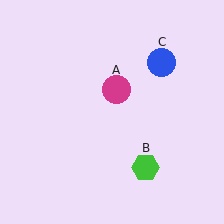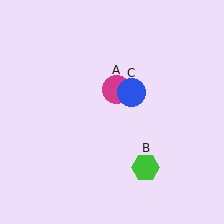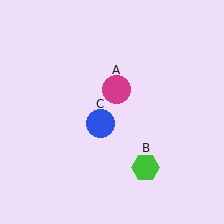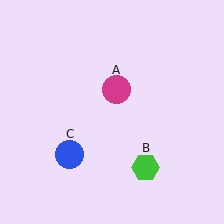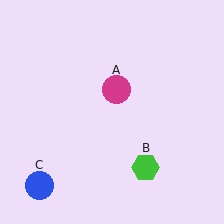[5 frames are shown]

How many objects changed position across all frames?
1 object changed position: blue circle (object C).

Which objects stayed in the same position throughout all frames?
Magenta circle (object A) and green hexagon (object B) remained stationary.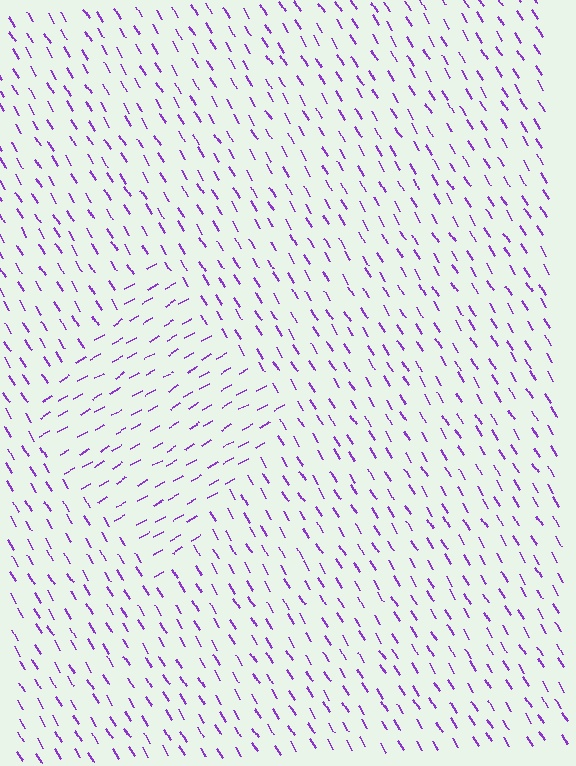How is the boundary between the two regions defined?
The boundary is defined purely by a change in line orientation (approximately 88 degrees difference). All lines are the same color and thickness.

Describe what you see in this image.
The image is filled with small purple line segments. A diamond region in the image has lines oriented differently from the surrounding lines, creating a visible texture boundary.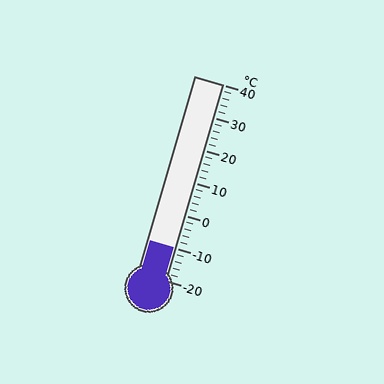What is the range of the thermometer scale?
The thermometer scale ranges from -20°C to 40°C.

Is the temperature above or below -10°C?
The temperature is at -10°C.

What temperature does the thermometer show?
The thermometer shows approximately -10°C.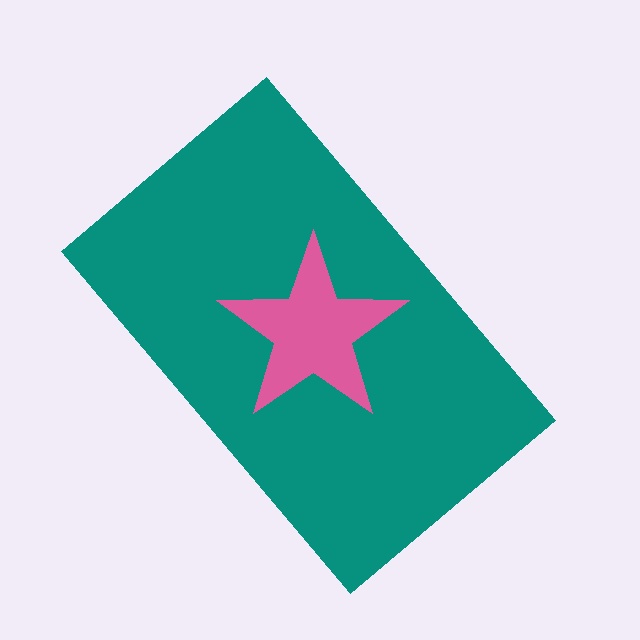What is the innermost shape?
The pink star.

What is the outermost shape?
The teal rectangle.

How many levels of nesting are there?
2.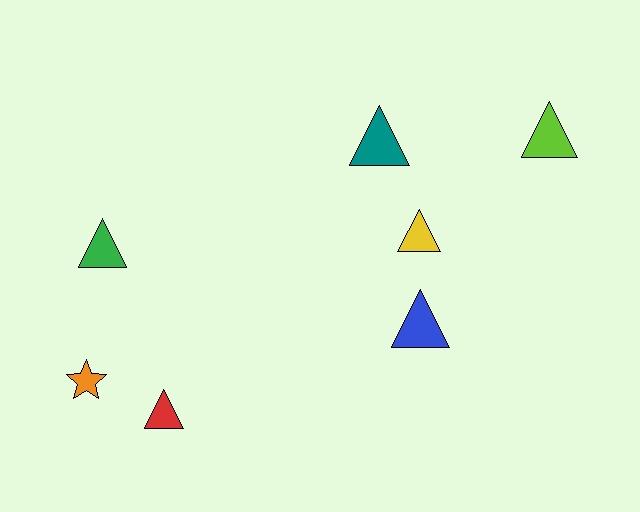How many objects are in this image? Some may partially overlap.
There are 7 objects.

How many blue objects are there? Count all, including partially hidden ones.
There is 1 blue object.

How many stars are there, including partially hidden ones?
There is 1 star.